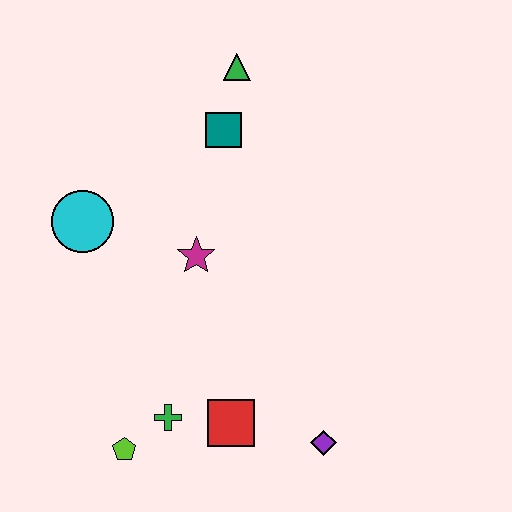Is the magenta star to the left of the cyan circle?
No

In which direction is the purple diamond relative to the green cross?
The purple diamond is to the right of the green cross.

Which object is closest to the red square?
The green cross is closest to the red square.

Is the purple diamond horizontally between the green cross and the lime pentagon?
No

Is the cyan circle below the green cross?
No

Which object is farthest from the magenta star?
The purple diamond is farthest from the magenta star.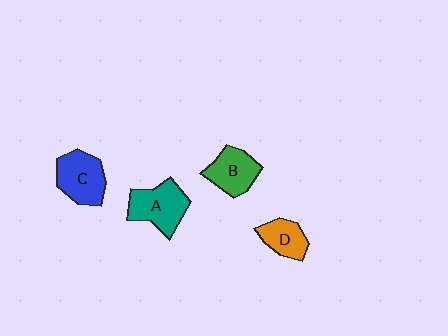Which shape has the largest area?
Shape A (teal).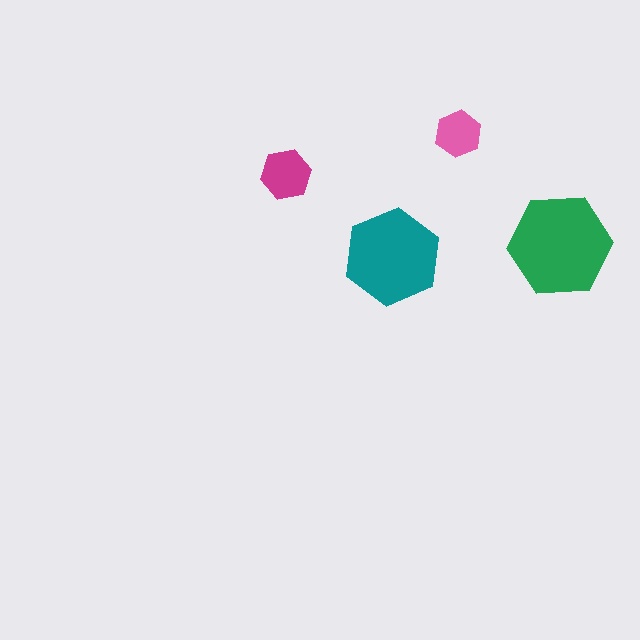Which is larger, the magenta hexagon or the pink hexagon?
The magenta one.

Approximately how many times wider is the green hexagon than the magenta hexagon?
About 2 times wider.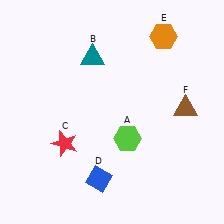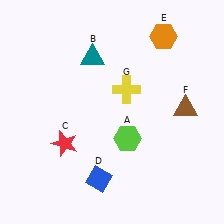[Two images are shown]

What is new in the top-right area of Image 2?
A yellow cross (G) was added in the top-right area of Image 2.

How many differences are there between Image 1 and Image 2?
There is 1 difference between the two images.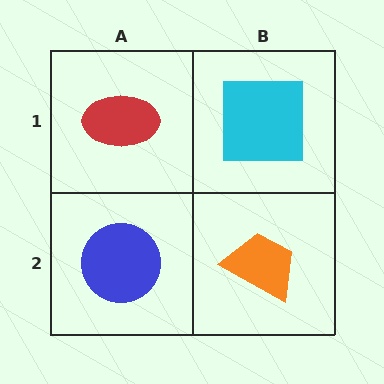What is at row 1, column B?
A cyan square.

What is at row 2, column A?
A blue circle.